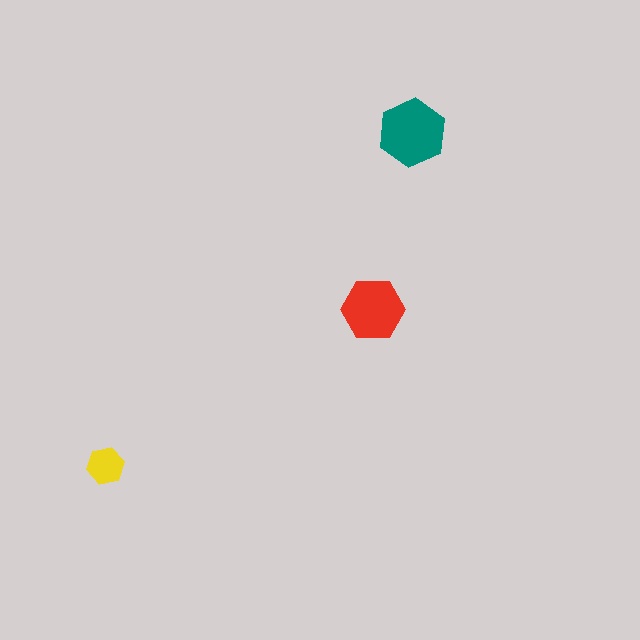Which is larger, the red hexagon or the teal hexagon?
The teal one.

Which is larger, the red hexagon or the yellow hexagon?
The red one.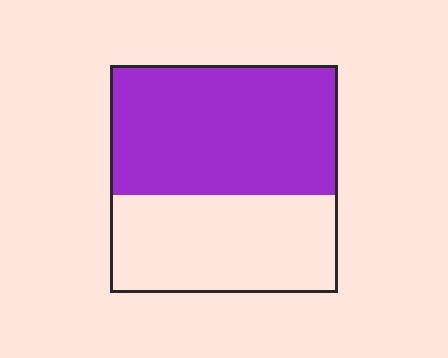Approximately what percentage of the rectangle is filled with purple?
Approximately 55%.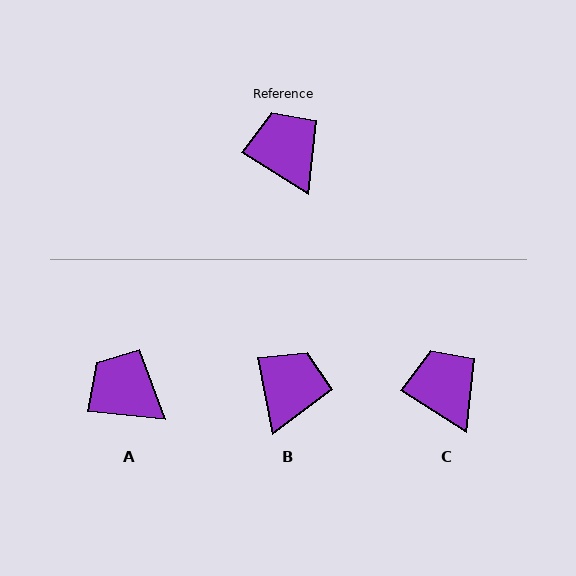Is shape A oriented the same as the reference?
No, it is off by about 26 degrees.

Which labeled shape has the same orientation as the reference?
C.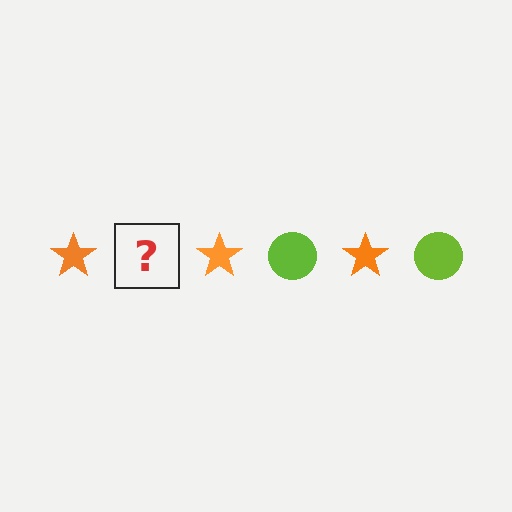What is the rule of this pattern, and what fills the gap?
The rule is that the pattern alternates between orange star and lime circle. The gap should be filled with a lime circle.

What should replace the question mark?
The question mark should be replaced with a lime circle.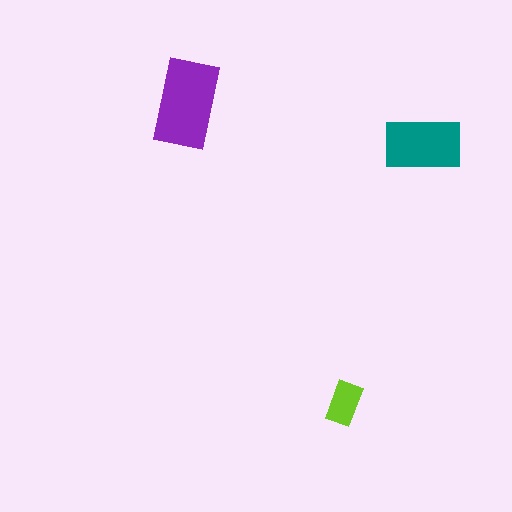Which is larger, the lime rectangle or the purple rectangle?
The purple one.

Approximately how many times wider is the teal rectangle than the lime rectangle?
About 2 times wider.